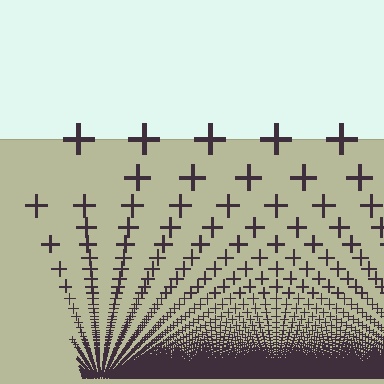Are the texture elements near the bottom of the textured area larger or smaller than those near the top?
Smaller. The gradient is inverted — elements near the bottom are smaller and denser.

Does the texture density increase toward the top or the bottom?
Density increases toward the bottom.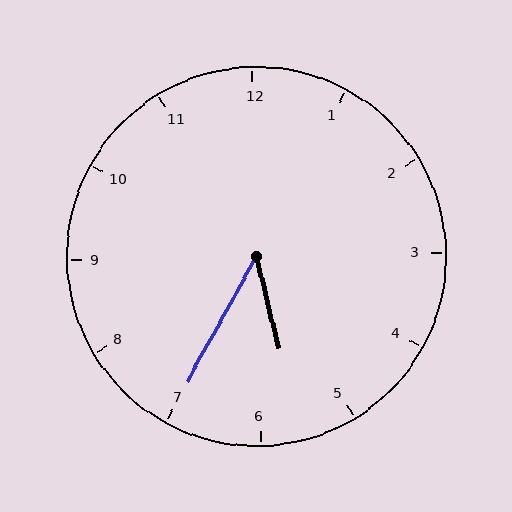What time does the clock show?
5:35.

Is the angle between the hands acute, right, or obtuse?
It is acute.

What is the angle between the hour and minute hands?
Approximately 42 degrees.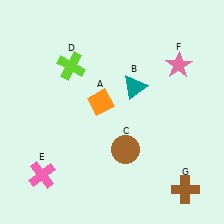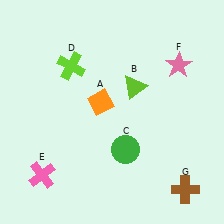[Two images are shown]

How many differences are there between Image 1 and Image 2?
There are 2 differences between the two images.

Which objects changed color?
B changed from teal to lime. C changed from brown to green.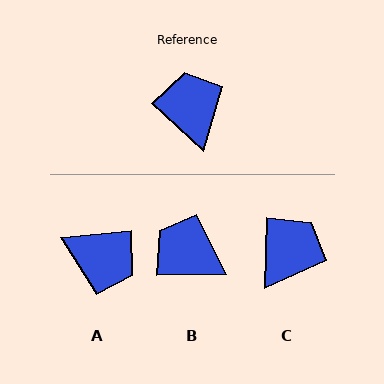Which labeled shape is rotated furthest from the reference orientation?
A, about 132 degrees away.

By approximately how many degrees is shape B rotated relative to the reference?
Approximately 43 degrees counter-clockwise.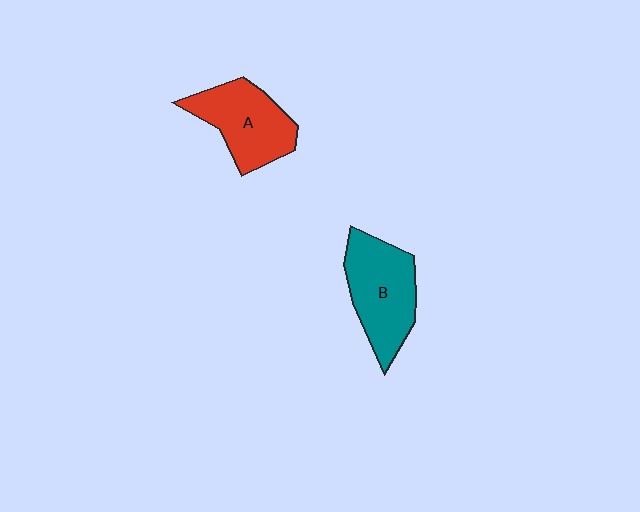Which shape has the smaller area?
Shape A (red).